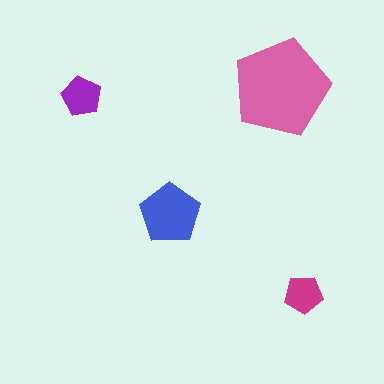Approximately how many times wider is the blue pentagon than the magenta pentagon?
About 1.5 times wider.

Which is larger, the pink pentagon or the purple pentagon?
The pink one.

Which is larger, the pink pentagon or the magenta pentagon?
The pink one.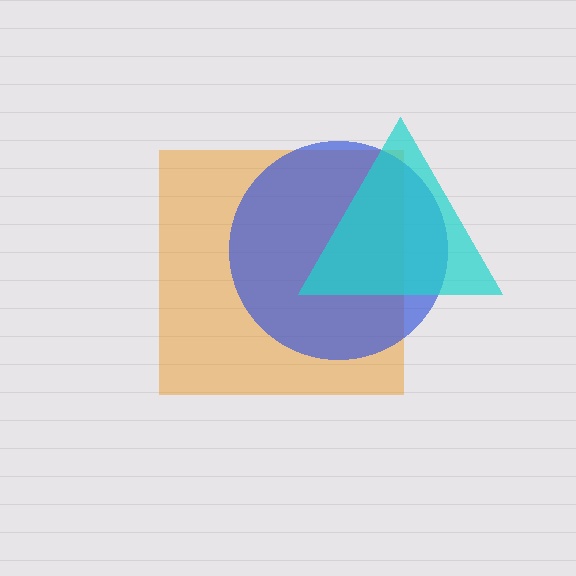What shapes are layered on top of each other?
The layered shapes are: an orange square, a blue circle, a cyan triangle.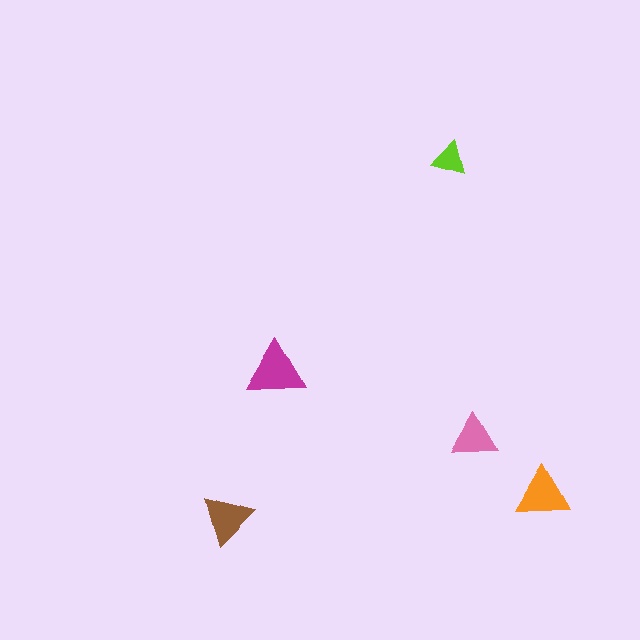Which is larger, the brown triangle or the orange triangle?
The orange one.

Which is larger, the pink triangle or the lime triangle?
The pink one.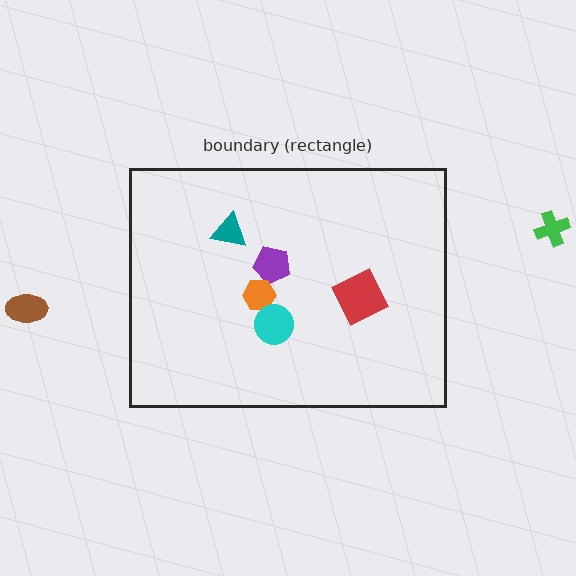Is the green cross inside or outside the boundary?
Outside.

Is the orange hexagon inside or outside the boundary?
Inside.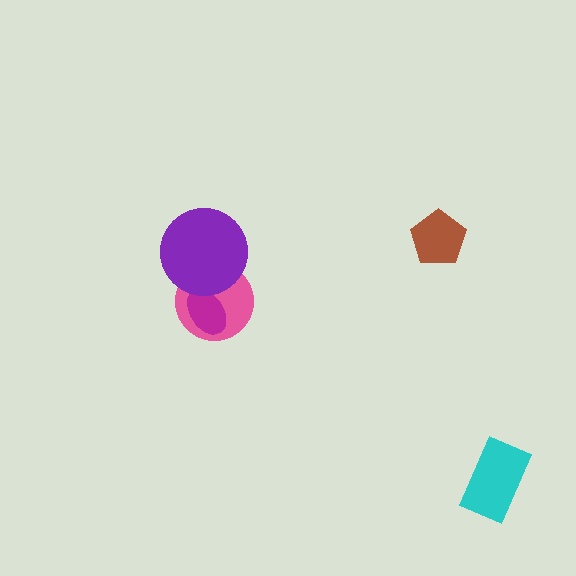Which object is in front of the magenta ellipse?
The purple circle is in front of the magenta ellipse.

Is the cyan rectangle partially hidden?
No, no other shape covers it.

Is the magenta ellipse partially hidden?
Yes, it is partially covered by another shape.